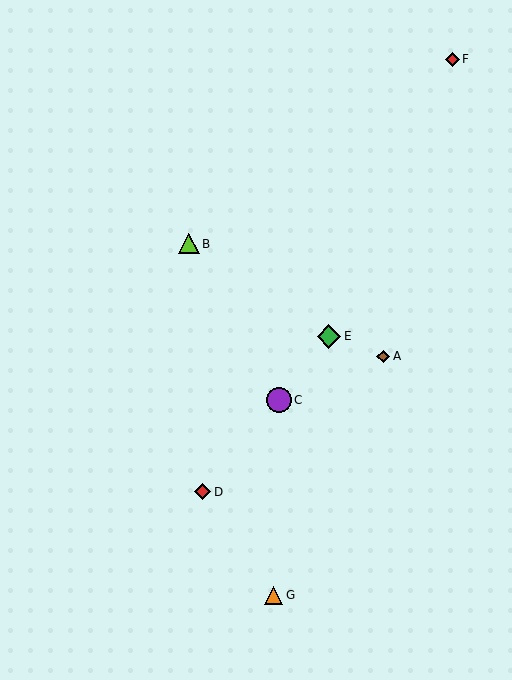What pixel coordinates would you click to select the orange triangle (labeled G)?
Click at (274, 595) to select the orange triangle G.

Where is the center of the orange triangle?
The center of the orange triangle is at (274, 595).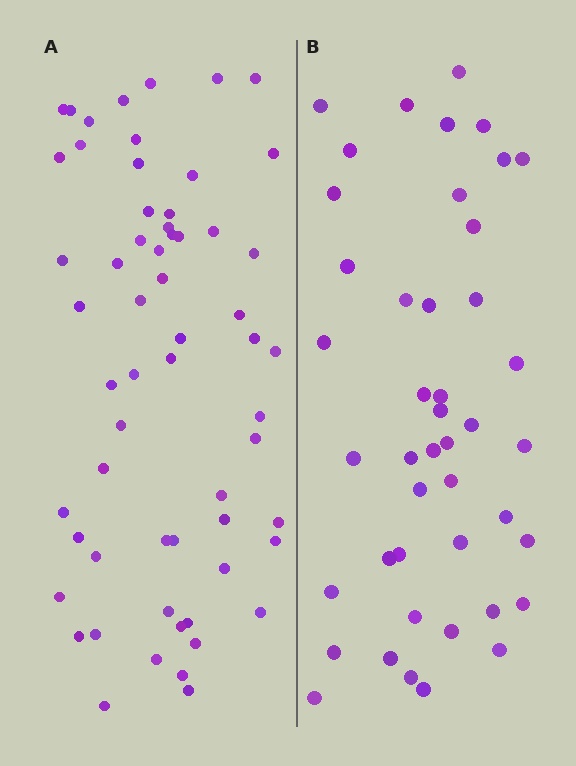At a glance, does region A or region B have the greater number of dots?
Region A (the left region) has more dots.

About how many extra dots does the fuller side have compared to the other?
Region A has approximately 15 more dots than region B.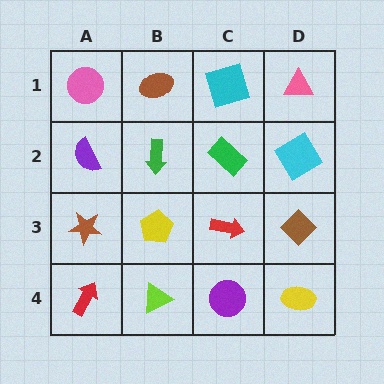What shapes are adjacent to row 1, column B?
A green arrow (row 2, column B), a pink circle (row 1, column A), a cyan square (row 1, column C).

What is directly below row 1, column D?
A cyan diamond.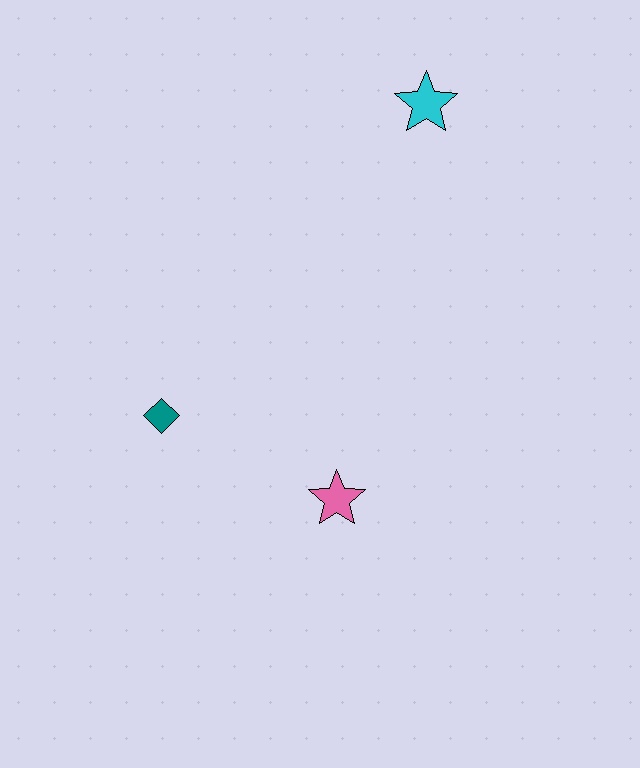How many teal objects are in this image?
There is 1 teal object.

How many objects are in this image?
There are 3 objects.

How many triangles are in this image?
There are no triangles.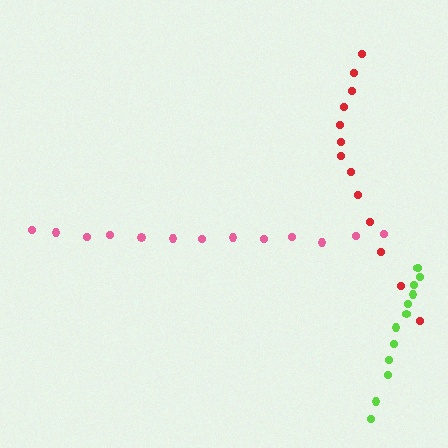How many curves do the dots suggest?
There are 3 distinct paths.